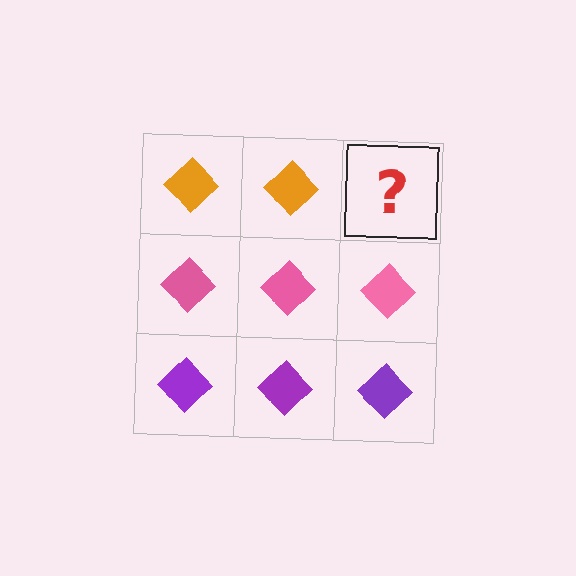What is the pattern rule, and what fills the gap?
The rule is that each row has a consistent color. The gap should be filled with an orange diamond.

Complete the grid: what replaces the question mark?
The question mark should be replaced with an orange diamond.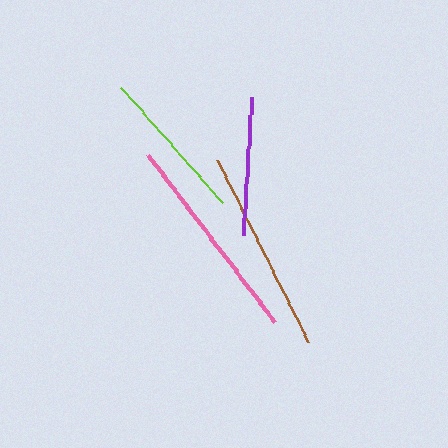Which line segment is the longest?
The pink line is the longest at approximately 210 pixels.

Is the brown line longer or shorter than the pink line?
The pink line is longer than the brown line.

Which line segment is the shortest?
The purple line is the shortest at approximately 138 pixels.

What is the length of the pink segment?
The pink segment is approximately 210 pixels long.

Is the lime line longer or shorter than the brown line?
The brown line is longer than the lime line.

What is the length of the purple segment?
The purple segment is approximately 138 pixels long.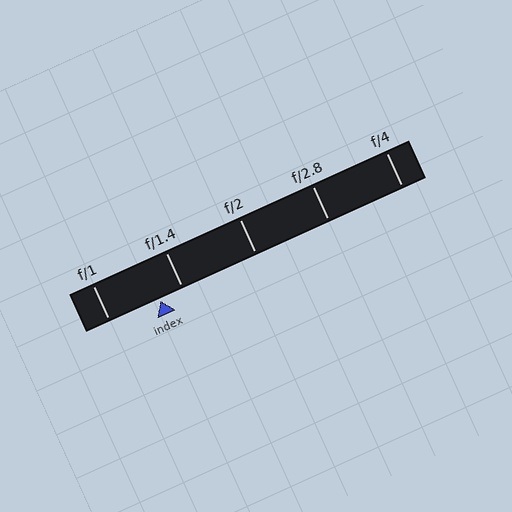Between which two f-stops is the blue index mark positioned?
The index mark is between f/1 and f/1.4.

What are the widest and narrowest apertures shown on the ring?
The widest aperture shown is f/1 and the narrowest is f/4.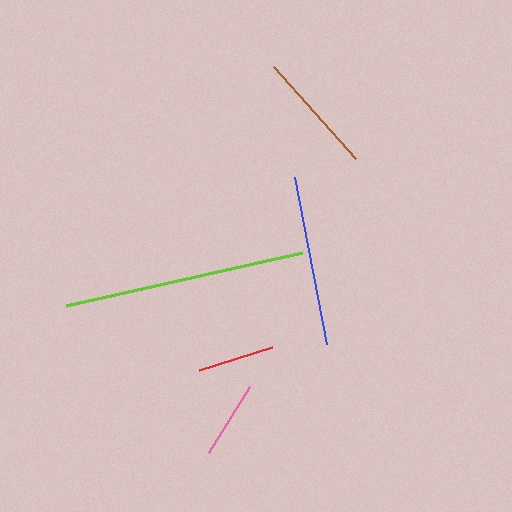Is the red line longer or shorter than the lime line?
The lime line is longer than the red line.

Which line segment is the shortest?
The red line is the shortest at approximately 76 pixels.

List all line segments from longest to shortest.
From longest to shortest: lime, blue, brown, pink, red.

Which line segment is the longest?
The lime line is the longest at approximately 242 pixels.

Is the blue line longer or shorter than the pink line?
The blue line is longer than the pink line.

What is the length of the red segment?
The red segment is approximately 76 pixels long.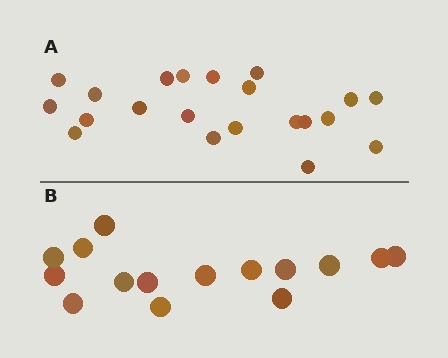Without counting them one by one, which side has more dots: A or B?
Region A (the top region) has more dots.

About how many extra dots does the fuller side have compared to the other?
Region A has about 6 more dots than region B.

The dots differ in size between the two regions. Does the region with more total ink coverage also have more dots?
No. Region B has more total ink coverage because its dots are larger, but region A actually contains more individual dots. Total area can be misleading — the number of items is what matters here.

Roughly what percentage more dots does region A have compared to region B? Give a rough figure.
About 40% more.